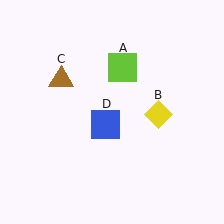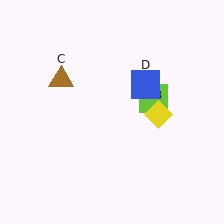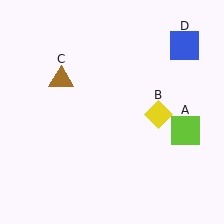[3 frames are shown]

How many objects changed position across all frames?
2 objects changed position: lime square (object A), blue square (object D).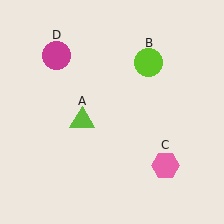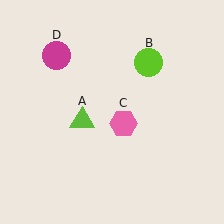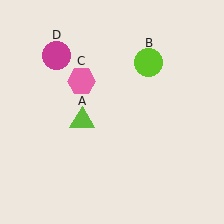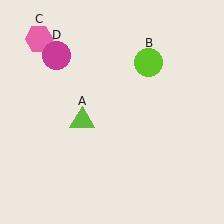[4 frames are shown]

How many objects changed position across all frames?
1 object changed position: pink hexagon (object C).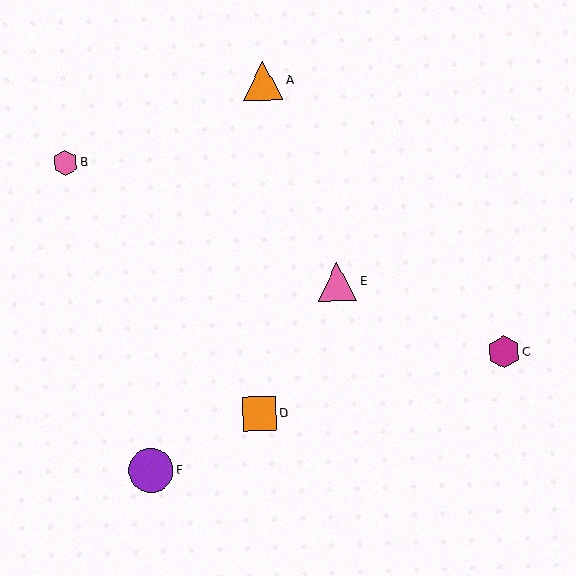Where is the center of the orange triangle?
The center of the orange triangle is at (263, 81).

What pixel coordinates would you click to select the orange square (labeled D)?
Click at (259, 414) to select the orange square D.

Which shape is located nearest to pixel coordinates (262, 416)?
The orange square (labeled D) at (259, 414) is nearest to that location.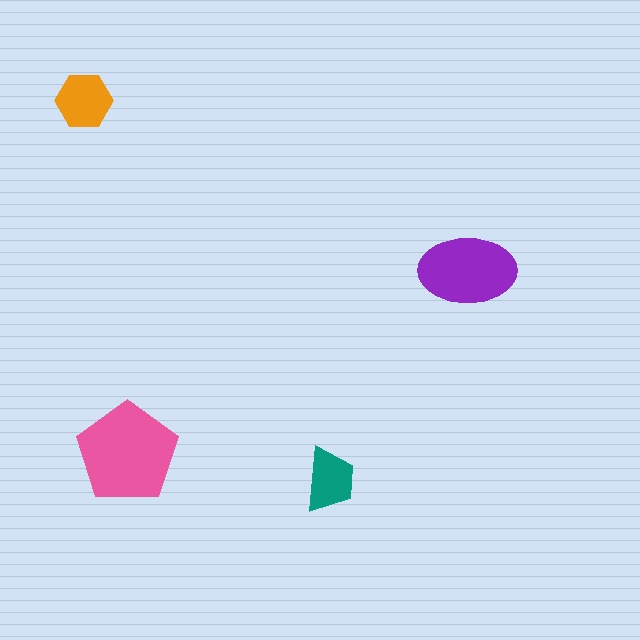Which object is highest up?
The orange hexagon is topmost.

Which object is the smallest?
The teal trapezoid.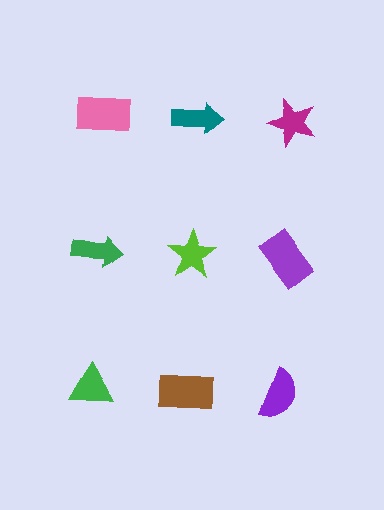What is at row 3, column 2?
A brown rectangle.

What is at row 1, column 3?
A magenta star.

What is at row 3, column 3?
A purple semicircle.